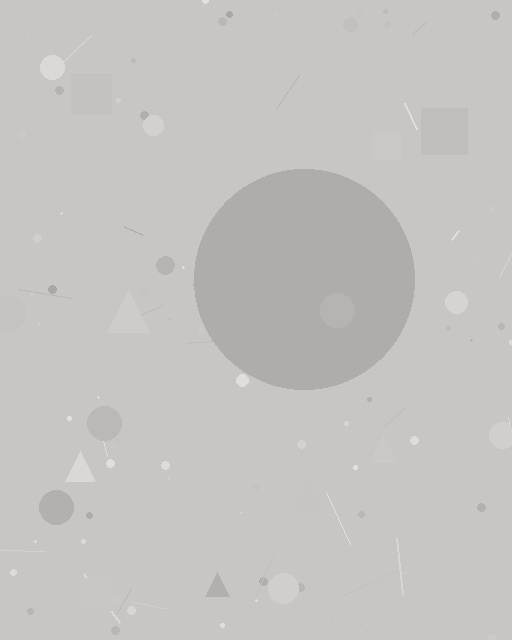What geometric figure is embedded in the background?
A circle is embedded in the background.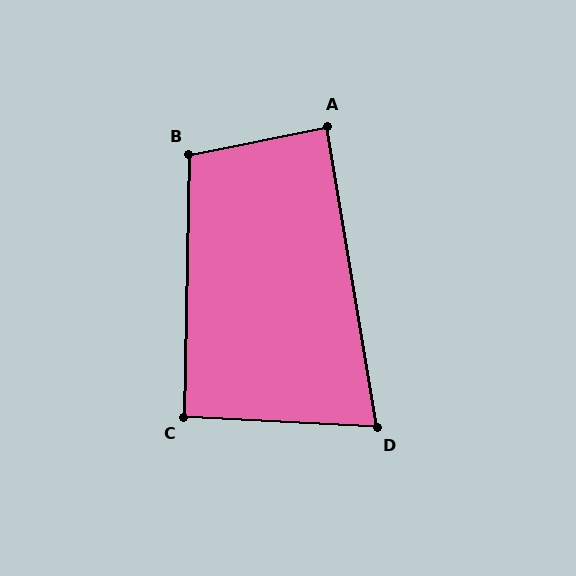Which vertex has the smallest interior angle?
D, at approximately 77 degrees.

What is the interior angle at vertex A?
Approximately 88 degrees (approximately right).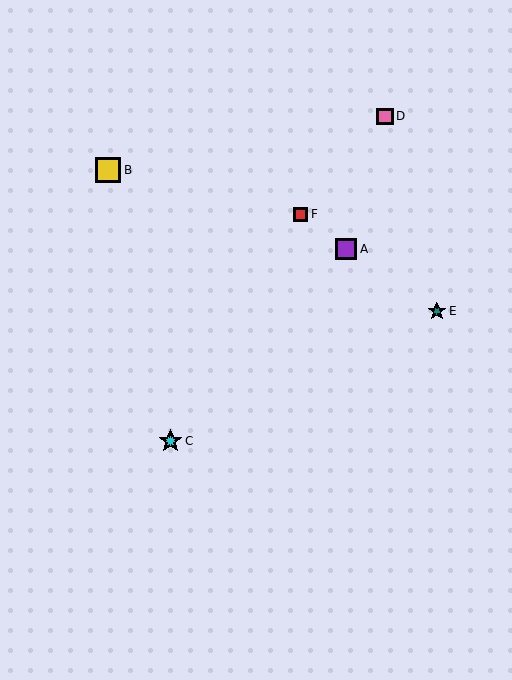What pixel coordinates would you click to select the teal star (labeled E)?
Click at (437, 311) to select the teal star E.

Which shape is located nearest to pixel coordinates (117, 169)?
The yellow square (labeled B) at (108, 170) is nearest to that location.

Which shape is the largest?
The yellow square (labeled B) is the largest.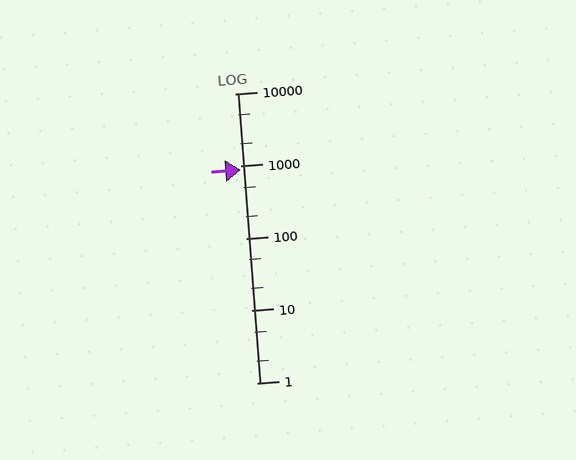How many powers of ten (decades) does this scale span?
The scale spans 4 decades, from 1 to 10000.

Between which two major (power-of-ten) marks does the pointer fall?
The pointer is between 100 and 1000.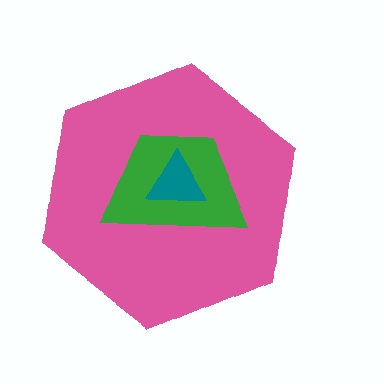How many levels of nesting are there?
3.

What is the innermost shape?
The teal triangle.